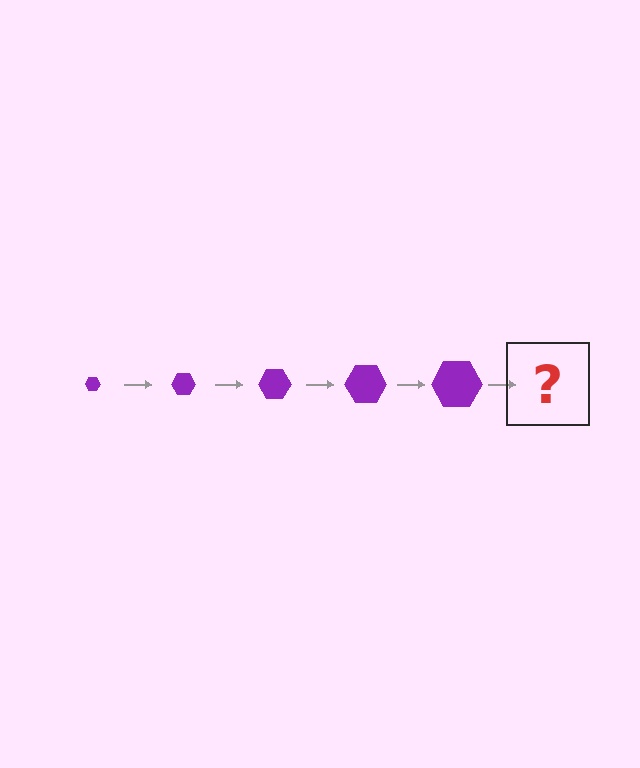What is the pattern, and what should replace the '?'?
The pattern is that the hexagon gets progressively larger each step. The '?' should be a purple hexagon, larger than the previous one.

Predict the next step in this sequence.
The next step is a purple hexagon, larger than the previous one.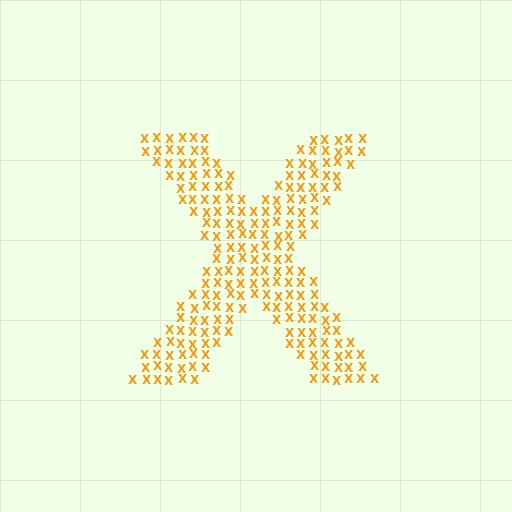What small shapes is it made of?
It is made of small letter X's.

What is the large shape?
The large shape is the letter X.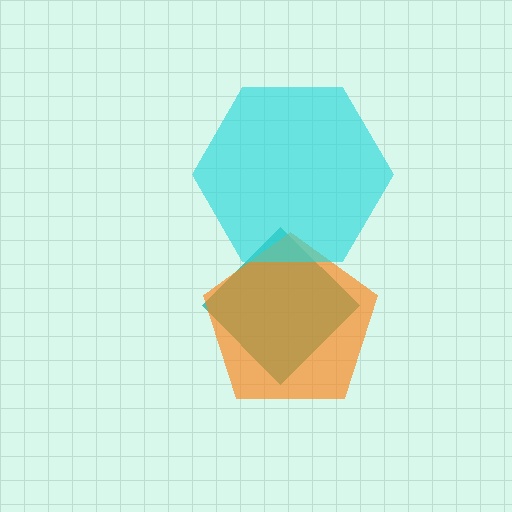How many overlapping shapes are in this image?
There are 3 overlapping shapes in the image.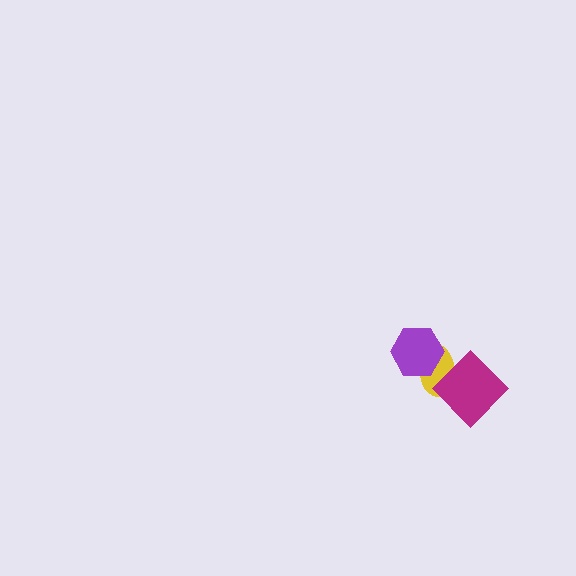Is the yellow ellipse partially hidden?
Yes, it is partially covered by another shape.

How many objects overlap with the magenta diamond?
1 object overlaps with the magenta diamond.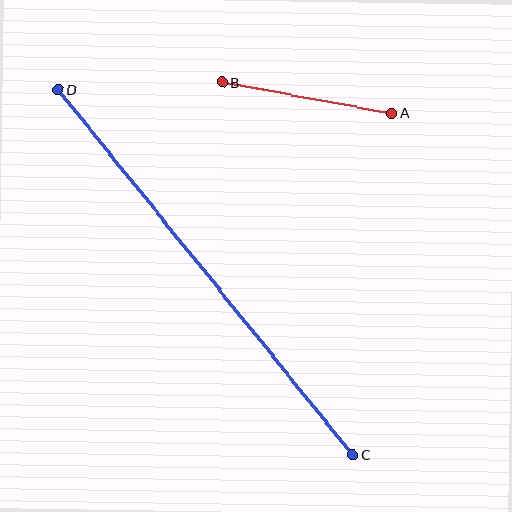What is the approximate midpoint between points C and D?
The midpoint is at approximately (206, 272) pixels.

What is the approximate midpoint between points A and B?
The midpoint is at approximately (307, 98) pixels.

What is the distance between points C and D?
The distance is approximately 469 pixels.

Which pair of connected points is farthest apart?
Points C and D are farthest apart.